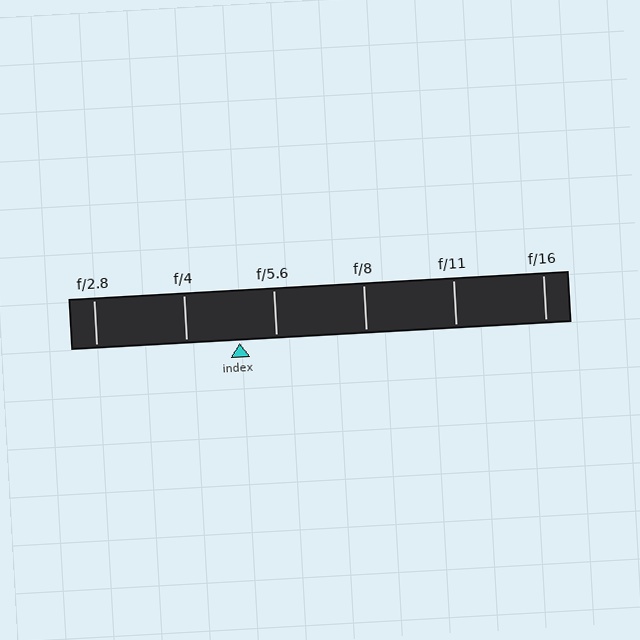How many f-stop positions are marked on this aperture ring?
There are 6 f-stop positions marked.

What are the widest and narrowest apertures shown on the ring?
The widest aperture shown is f/2.8 and the narrowest is f/16.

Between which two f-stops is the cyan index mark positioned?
The index mark is between f/4 and f/5.6.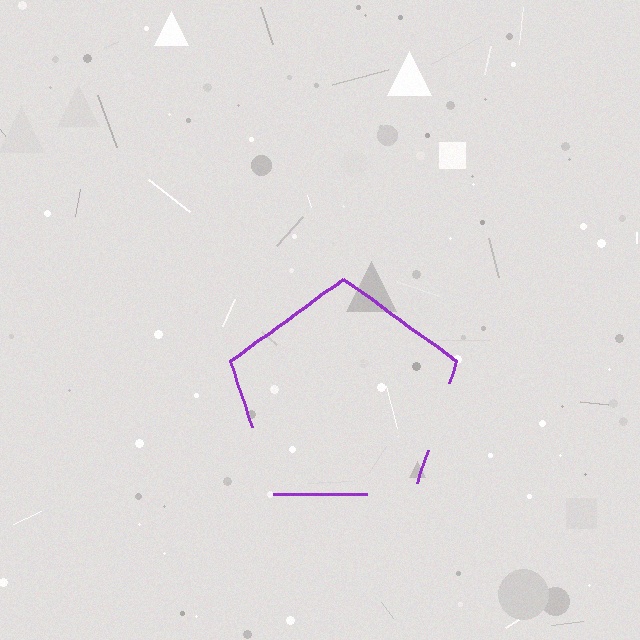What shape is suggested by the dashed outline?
The dashed outline suggests a pentagon.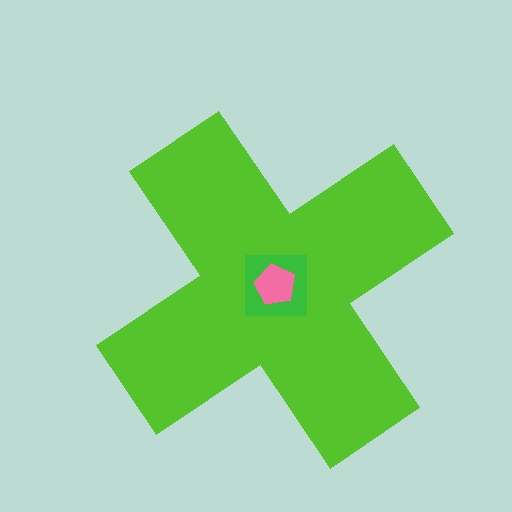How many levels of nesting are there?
3.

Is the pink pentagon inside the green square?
Yes.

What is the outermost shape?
The lime cross.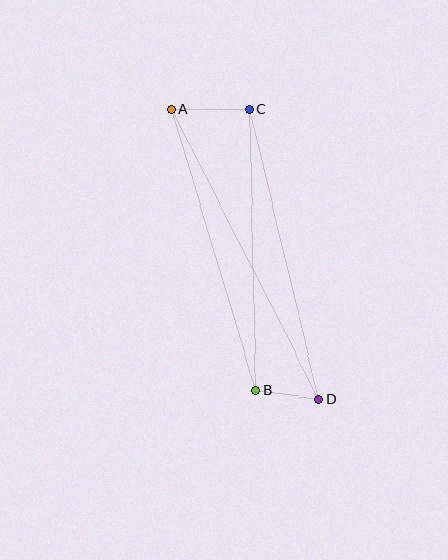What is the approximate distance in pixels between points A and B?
The distance between A and B is approximately 294 pixels.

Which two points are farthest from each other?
Points A and D are farthest from each other.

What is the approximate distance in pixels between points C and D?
The distance between C and D is approximately 298 pixels.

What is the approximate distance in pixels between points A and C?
The distance between A and C is approximately 78 pixels.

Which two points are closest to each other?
Points B and D are closest to each other.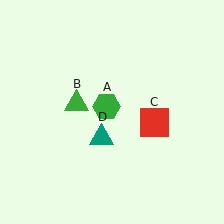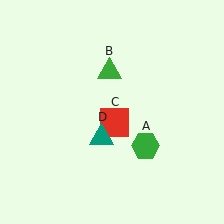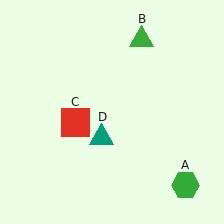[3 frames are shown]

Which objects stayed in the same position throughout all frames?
Teal triangle (object D) remained stationary.